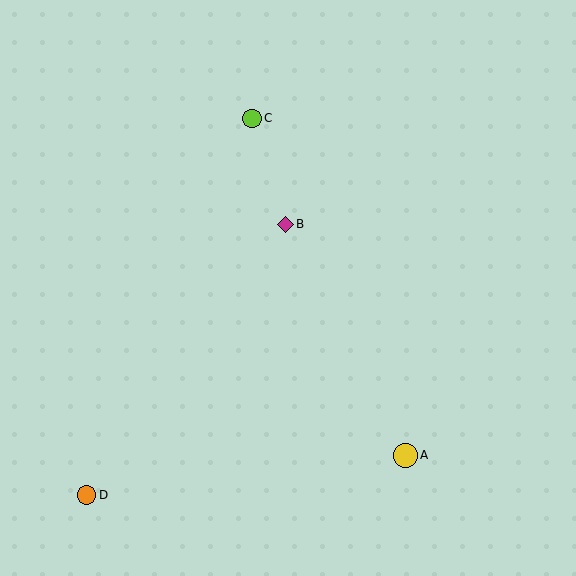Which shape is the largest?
The yellow circle (labeled A) is the largest.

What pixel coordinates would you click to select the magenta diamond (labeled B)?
Click at (285, 224) to select the magenta diamond B.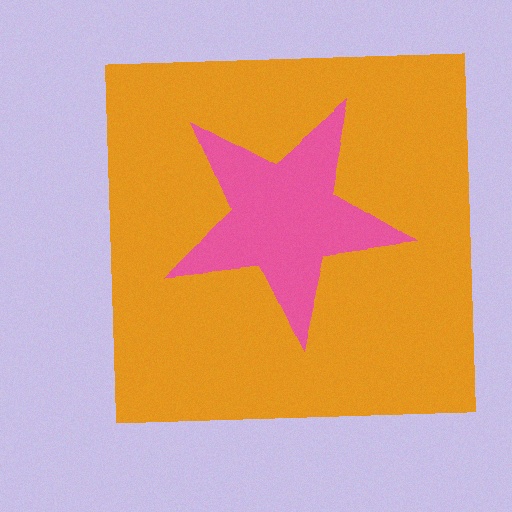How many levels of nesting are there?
2.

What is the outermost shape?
The orange square.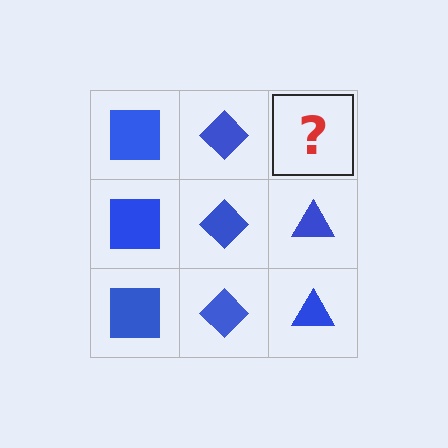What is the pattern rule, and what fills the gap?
The rule is that each column has a consistent shape. The gap should be filled with a blue triangle.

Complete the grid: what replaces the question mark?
The question mark should be replaced with a blue triangle.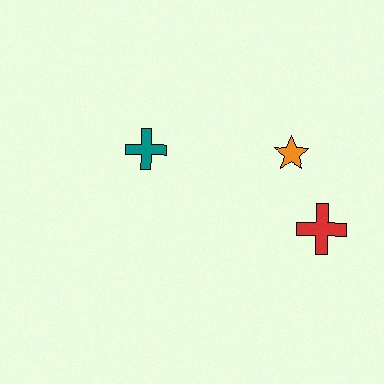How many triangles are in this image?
There are no triangles.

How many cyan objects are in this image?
There are no cyan objects.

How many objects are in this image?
There are 3 objects.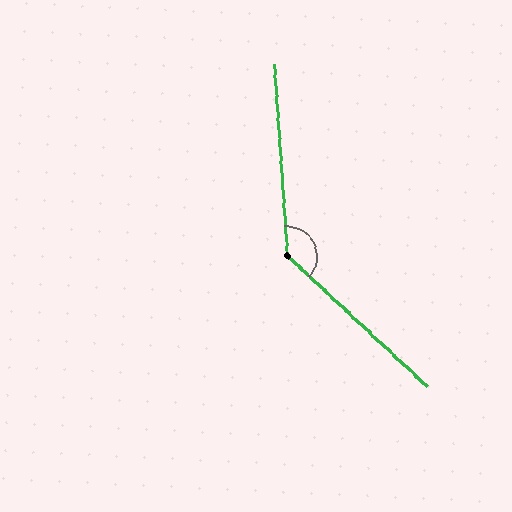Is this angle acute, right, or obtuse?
It is obtuse.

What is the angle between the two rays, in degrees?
Approximately 137 degrees.